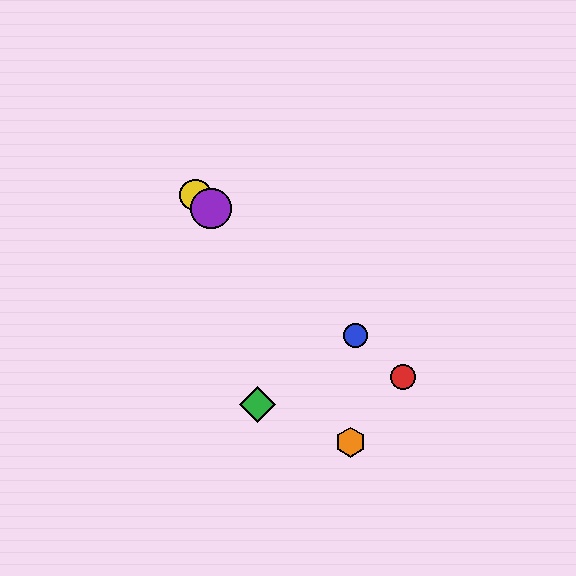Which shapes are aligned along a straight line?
The red circle, the blue circle, the yellow circle, the purple circle are aligned along a straight line.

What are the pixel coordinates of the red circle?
The red circle is at (403, 377).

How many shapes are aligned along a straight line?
4 shapes (the red circle, the blue circle, the yellow circle, the purple circle) are aligned along a straight line.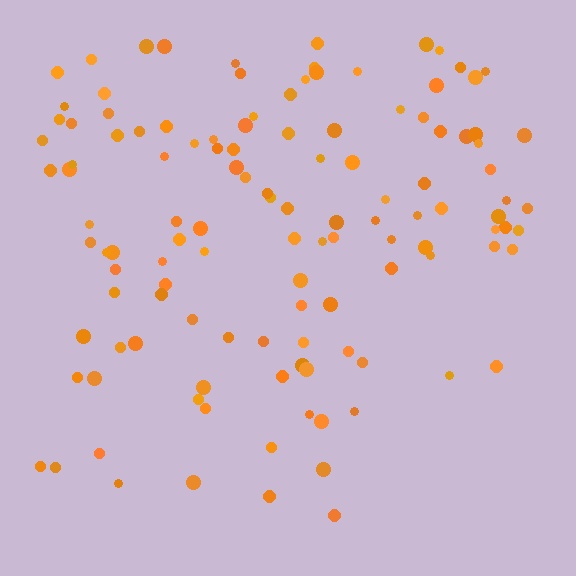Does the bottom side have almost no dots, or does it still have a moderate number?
Still a moderate number, just noticeably fewer than the top.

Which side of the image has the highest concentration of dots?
The top.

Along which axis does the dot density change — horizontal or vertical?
Vertical.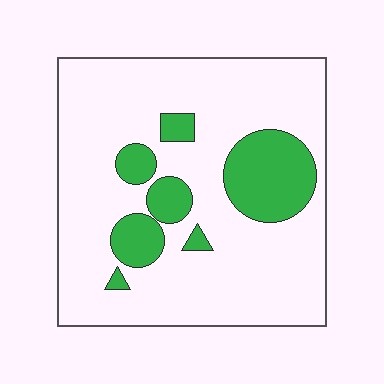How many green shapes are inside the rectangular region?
7.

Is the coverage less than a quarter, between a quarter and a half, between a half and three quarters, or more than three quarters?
Less than a quarter.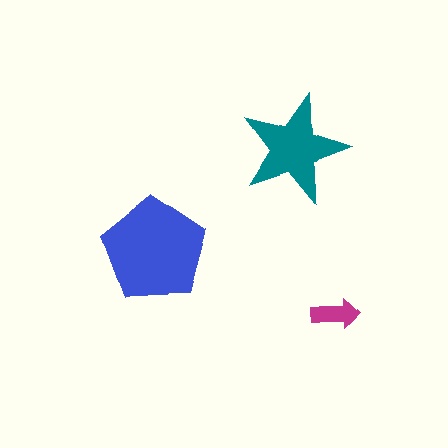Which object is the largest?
The blue pentagon.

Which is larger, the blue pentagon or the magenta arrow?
The blue pentagon.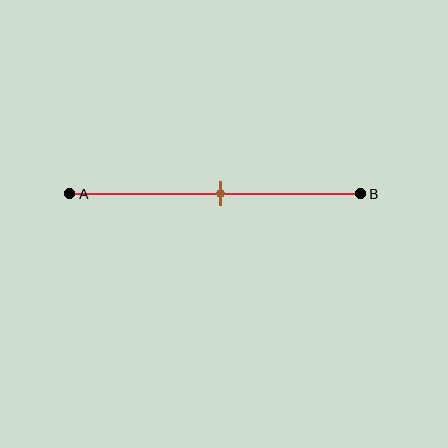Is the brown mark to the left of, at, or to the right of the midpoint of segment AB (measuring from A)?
The brown mark is approximately at the midpoint of segment AB.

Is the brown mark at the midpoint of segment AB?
Yes, the mark is approximately at the midpoint.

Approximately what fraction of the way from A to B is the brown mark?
The brown mark is approximately 50% of the way from A to B.